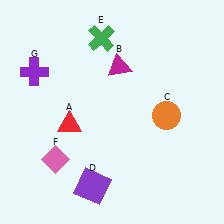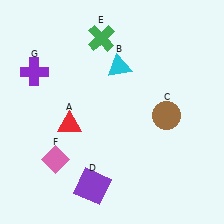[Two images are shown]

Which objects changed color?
B changed from magenta to cyan. C changed from orange to brown.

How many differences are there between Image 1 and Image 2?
There are 2 differences between the two images.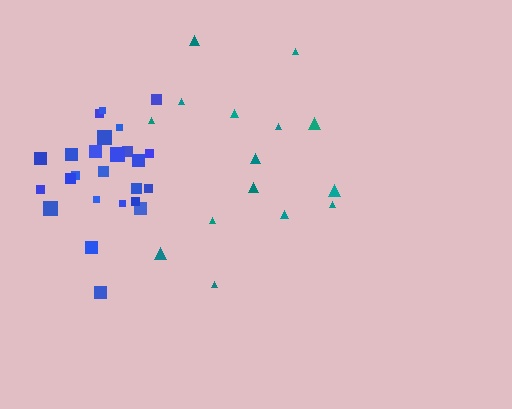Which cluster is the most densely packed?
Blue.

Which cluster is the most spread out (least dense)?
Teal.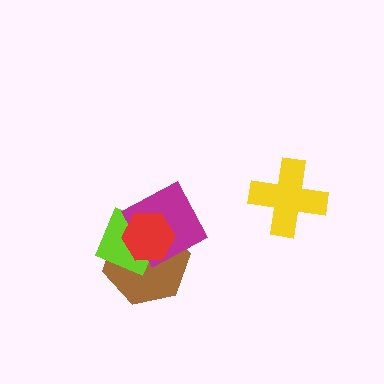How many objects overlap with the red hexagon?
3 objects overlap with the red hexagon.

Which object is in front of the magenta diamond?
The red hexagon is in front of the magenta diamond.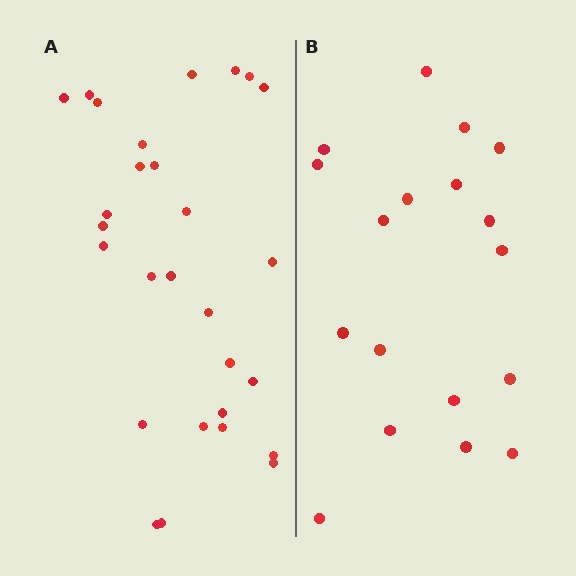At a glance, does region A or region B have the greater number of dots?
Region A (the left region) has more dots.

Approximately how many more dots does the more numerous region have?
Region A has roughly 10 or so more dots than region B.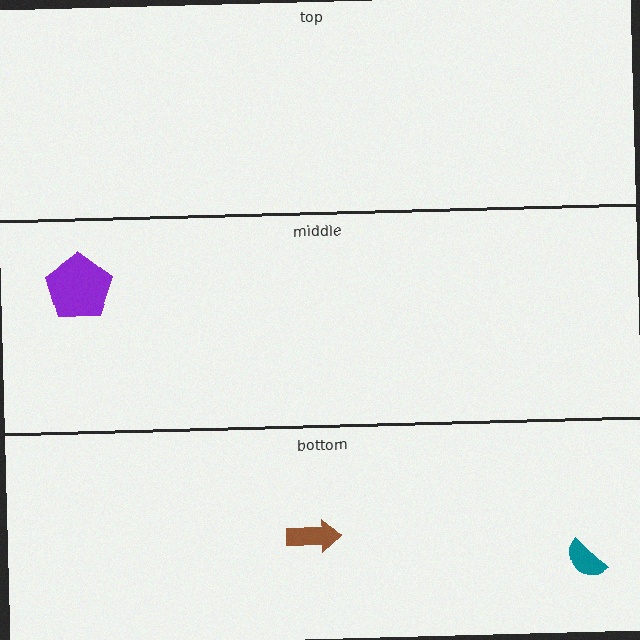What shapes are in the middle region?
The purple pentagon.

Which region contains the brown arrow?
The bottom region.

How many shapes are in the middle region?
1.